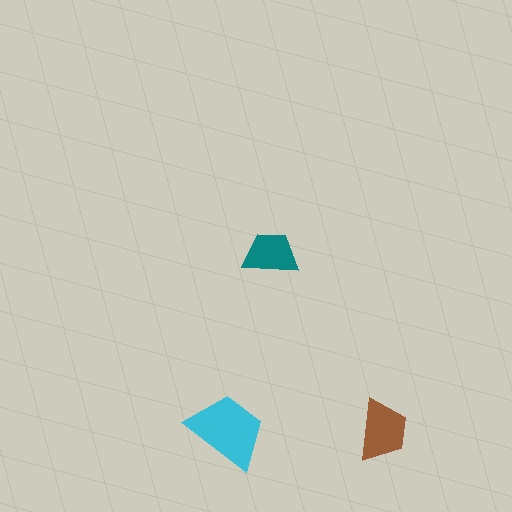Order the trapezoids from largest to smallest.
the cyan one, the brown one, the teal one.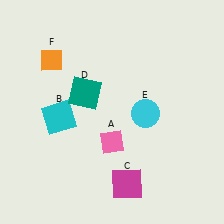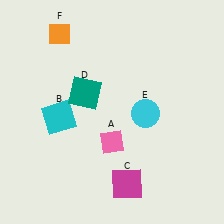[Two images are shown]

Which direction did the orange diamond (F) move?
The orange diamond (F) moved up.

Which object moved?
The orange diamond (F) moved up.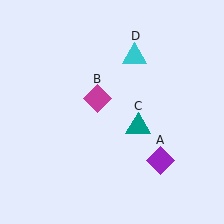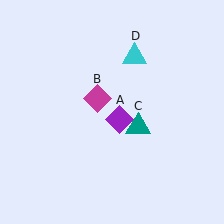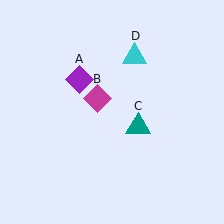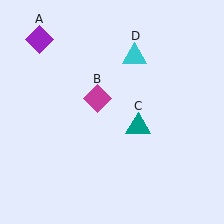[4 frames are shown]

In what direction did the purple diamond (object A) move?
The purple diamond (object A) moved up and to the left.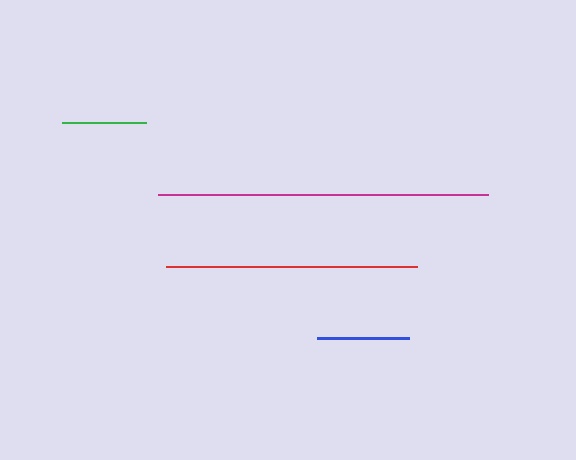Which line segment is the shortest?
The green line is the shortest at approximately 84 pixels.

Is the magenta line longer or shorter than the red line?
The magenta line is longer than the red line.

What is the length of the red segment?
The red segment is approximately 251 pixels long.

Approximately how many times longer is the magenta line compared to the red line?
The magenta line is approximately 1.3 times the length of the red line.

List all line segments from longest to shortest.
From longest to shortest: magenta, red, blue, green.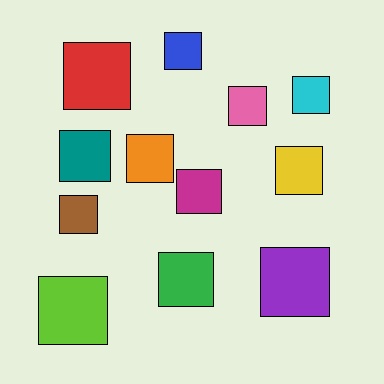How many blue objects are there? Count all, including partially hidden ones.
There is 1 blue object.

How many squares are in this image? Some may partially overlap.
There are 12 squares.